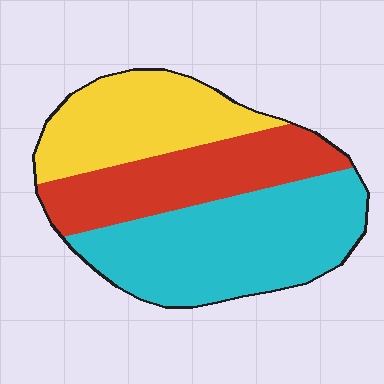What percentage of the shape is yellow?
Yellow covers 28% of the shape.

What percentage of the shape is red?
Red covers about 30% of the shape.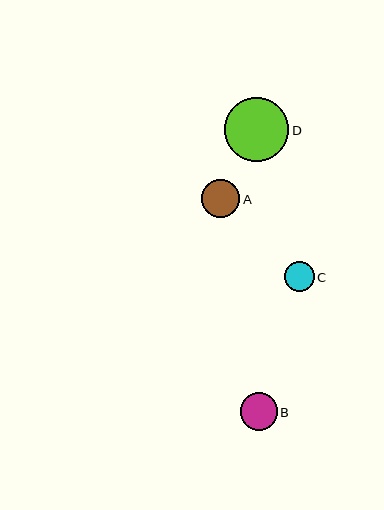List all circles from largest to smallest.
From largest to smallest: D, A, B, C.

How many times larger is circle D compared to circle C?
Circle D is approximately 2.2 times the size of circle C.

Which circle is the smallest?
Circle C is the smallest with a size of approximately 30 pixels.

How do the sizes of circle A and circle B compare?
Circle A and circle B are approximately the same size.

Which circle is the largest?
Circle D is the largest with a size of approximately 64 pixels.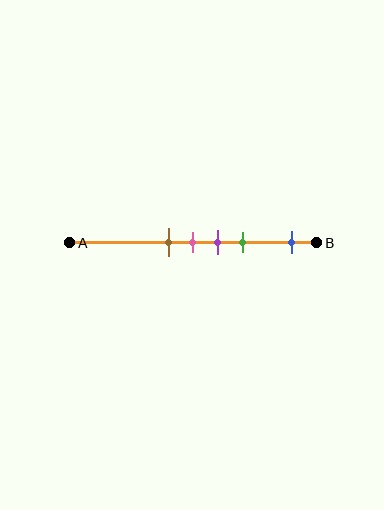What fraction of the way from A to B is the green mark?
The green mark is approximately 70% (0.7) of the way from A to B.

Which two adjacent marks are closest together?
The brown and pink marks are the closest adjacent pair.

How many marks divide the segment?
There are 5 marks dividing the segment.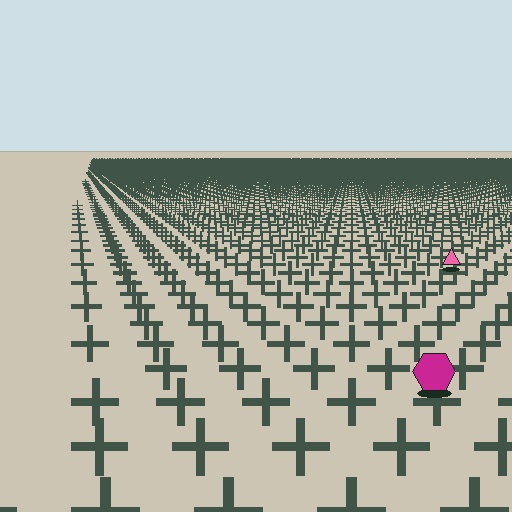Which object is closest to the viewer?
The magenta hexagon is closest. The texture marks near it are larger and more spread out.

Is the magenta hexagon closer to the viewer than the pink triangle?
Yes. The magenta hexagon is closer — you can tell from the texture gradient: the ground texture is coarser near it.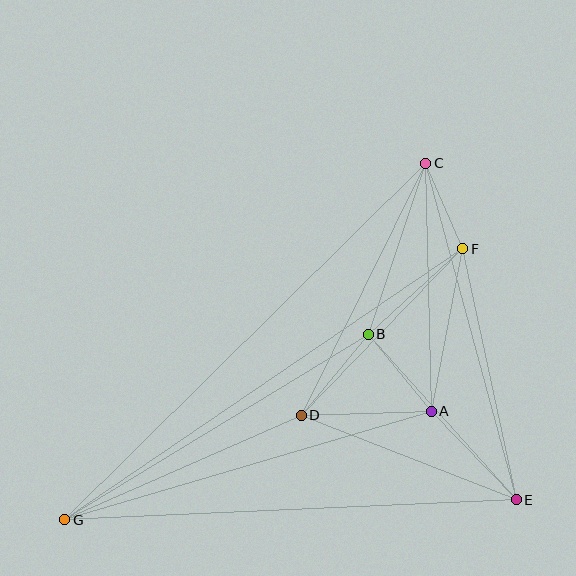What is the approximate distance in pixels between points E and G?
The distance between E and G is approximately 452 pixels.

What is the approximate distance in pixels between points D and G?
The distance between D and G is approximately 258 pixels.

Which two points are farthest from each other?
Points C and G are farthest from each other.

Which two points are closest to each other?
Points C and F are closest to each other.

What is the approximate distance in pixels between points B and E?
The distance between B and E is approximately 222 pixels.